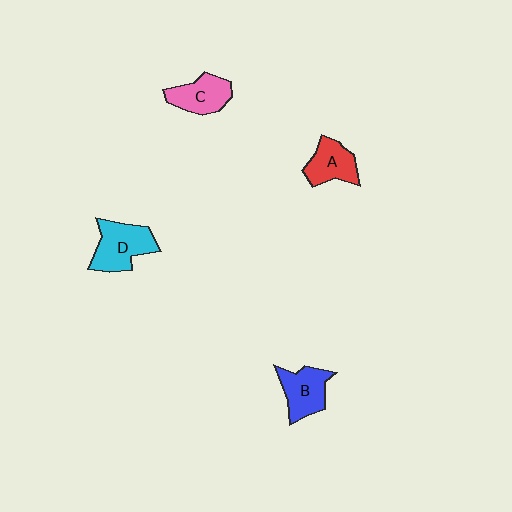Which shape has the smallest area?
Shape A (red).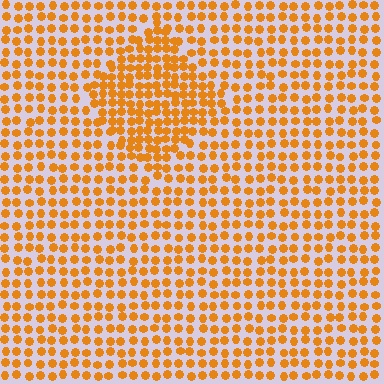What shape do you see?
I see a diamond.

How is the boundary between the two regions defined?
The boundary is defined by a change in element density (approximately 1.6x ratio). All elements are the same color, size, and shape.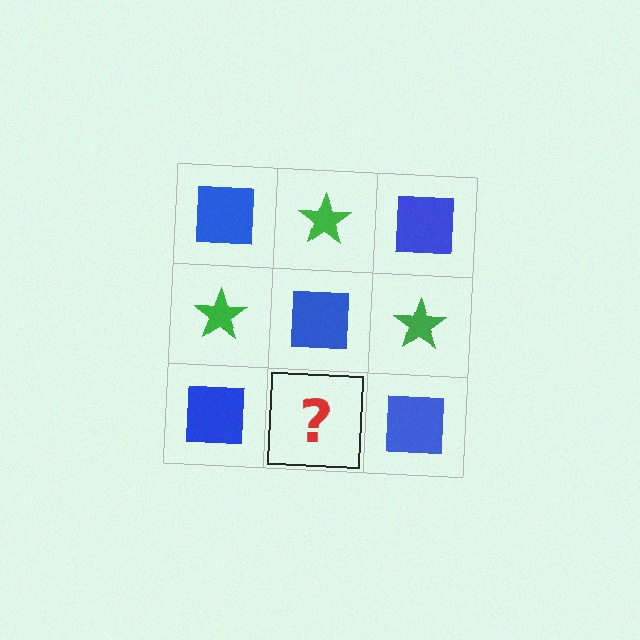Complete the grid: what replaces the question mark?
The question mark should be replaced with a green star.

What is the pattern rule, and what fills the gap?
The rule is that it alternates blue square and green star in a checkerboard pattern. The gap should be filled with a green star.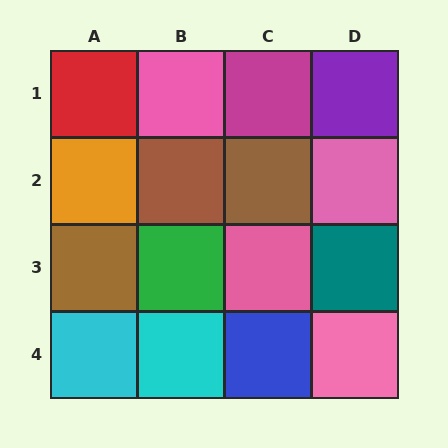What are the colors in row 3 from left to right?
Brown, green, pink, teal.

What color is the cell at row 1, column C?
Magenta.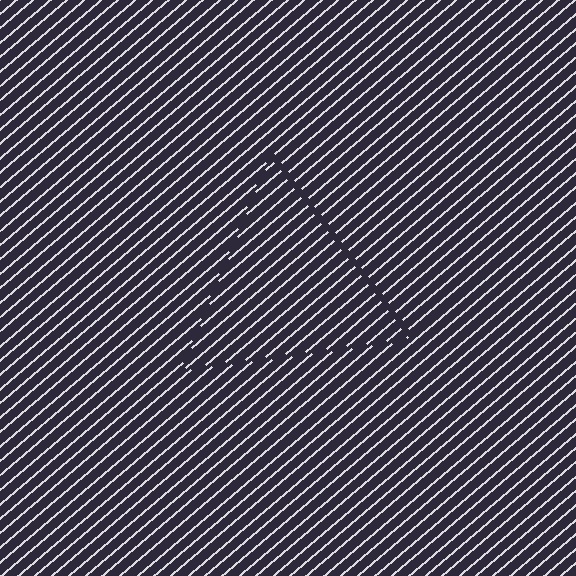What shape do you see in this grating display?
An illusory triangle. The interior of the shape contains the same grating, shifted by half a period — the contour is defined by the phase discontinuity where line-ends from the inner and outer gratings abut.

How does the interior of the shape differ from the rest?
The interior of the shape contains the same grating, shifted by half a period — the contour is defined by the phase discontinuity where line-ends from the inner and outer gratings abut.